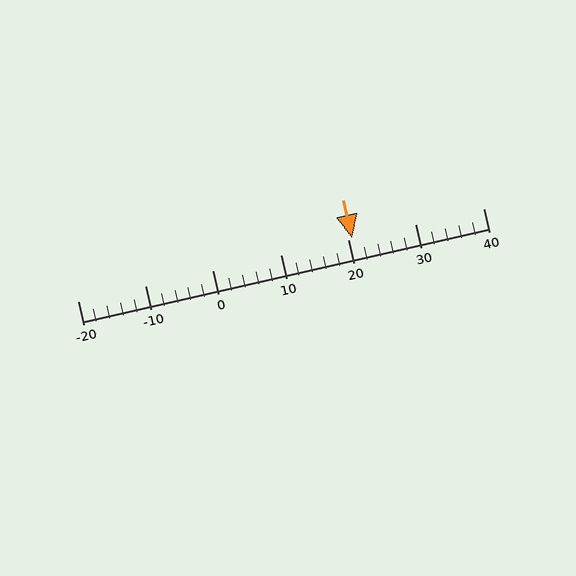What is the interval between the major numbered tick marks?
The major tick marks are spaced 10 units apart.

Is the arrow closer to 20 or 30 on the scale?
The arrow is closer to 20.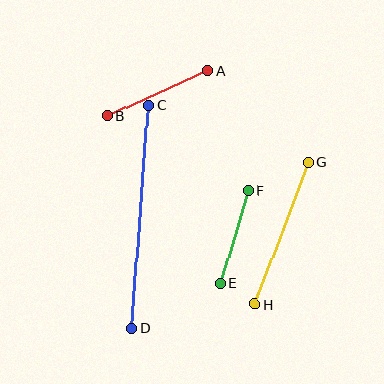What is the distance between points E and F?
The distance is approximately 97 pixels.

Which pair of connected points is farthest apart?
Points C and D are farthest apart.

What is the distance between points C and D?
The distance is approximately 223 pixels.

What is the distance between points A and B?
The distance is approximately 110 pixels.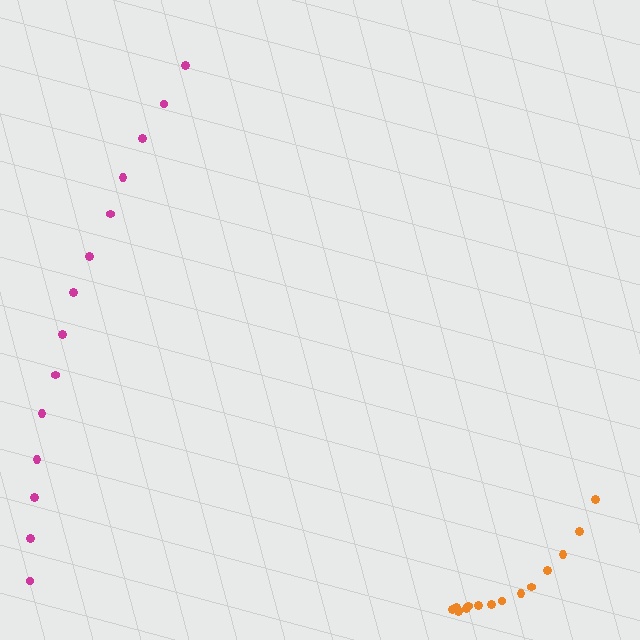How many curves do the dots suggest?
There are 2 distinct paths.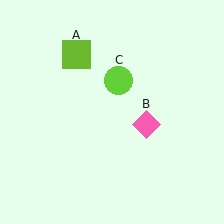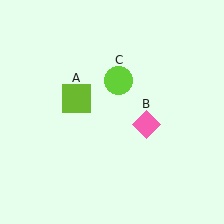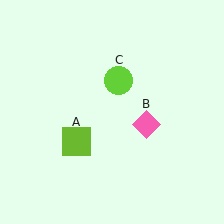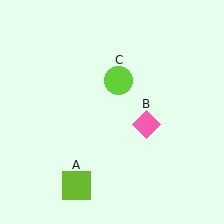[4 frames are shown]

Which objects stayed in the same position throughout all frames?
Pink diamond (object B) and lime circle (object C) remained stationary.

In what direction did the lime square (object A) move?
The lime square (object A) moved down.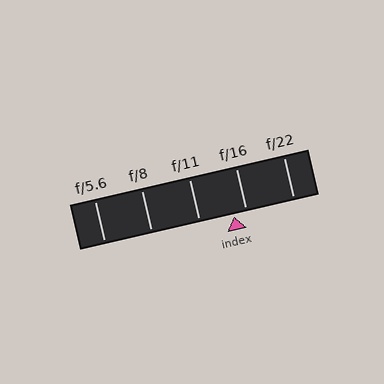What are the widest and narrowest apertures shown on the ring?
The widest aperture shown is f/5.6 and the narrowest is f/22.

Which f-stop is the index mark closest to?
The index mark is closest to f/16.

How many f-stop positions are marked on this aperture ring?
There are 5 f-stop positions marked.